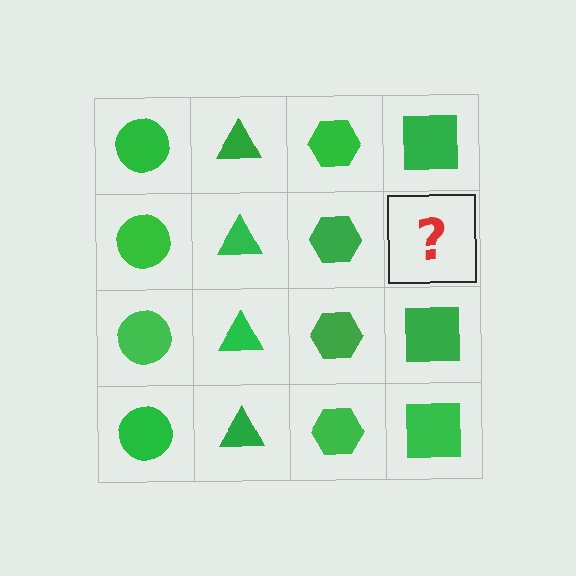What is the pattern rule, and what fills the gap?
The rule is that each column has a consistent shape. The gap should be filled with a green square.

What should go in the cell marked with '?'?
The missing cell should contain a green square.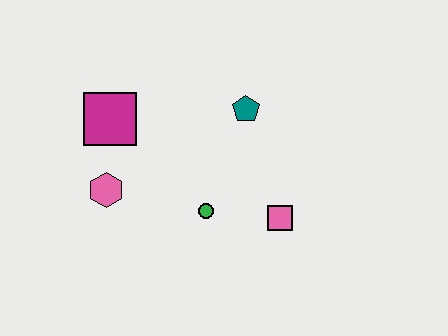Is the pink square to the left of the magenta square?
No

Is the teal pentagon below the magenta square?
No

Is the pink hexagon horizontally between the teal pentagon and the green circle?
No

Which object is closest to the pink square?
The green circle is closest to the pink square.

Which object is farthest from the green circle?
The magenta square is farthest from the green circle.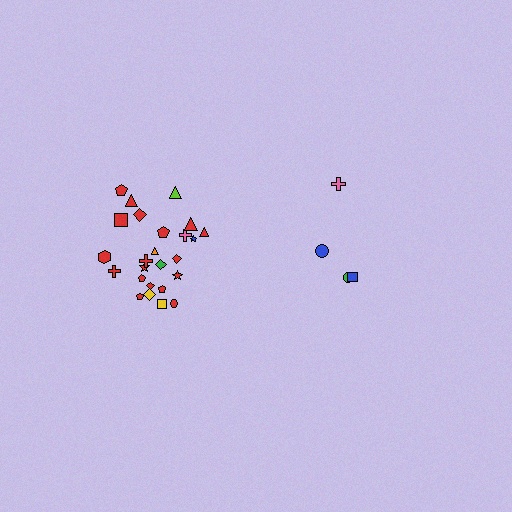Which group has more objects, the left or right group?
The left group.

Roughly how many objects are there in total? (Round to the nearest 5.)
Roughly 30 objects in total.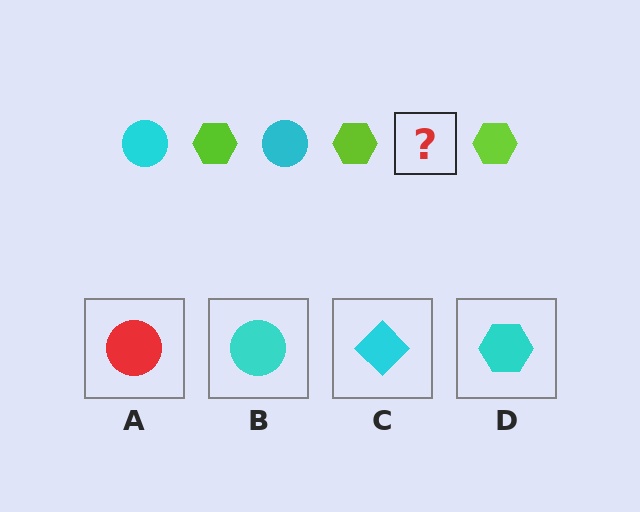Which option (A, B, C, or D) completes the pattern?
B.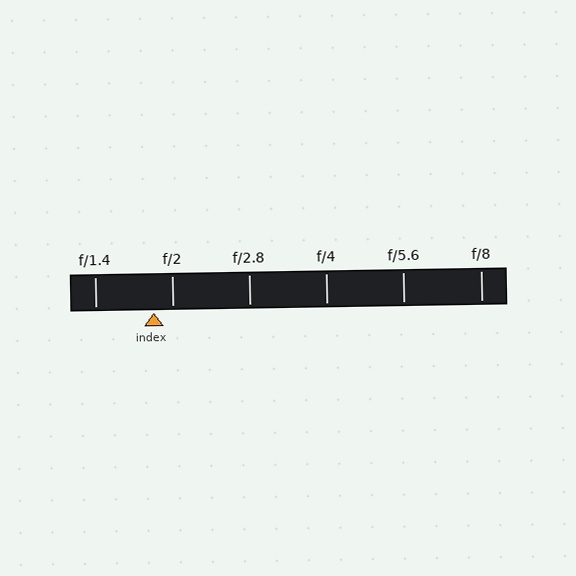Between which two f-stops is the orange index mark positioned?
The index mark is between f/1.4 and f/2.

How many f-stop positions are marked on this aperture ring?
There are 6 f-stop positions marked.